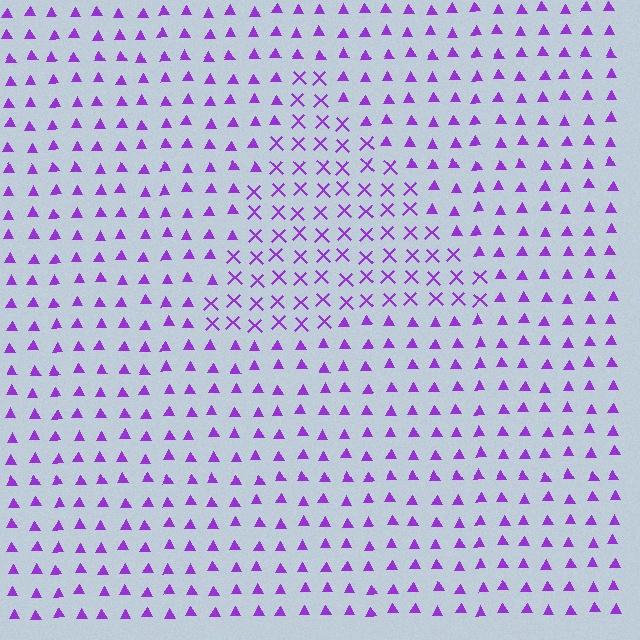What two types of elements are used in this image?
The image uses X marks inside the triangle region and triangles outside it.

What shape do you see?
I see a triangle.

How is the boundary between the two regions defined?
The boundary is defined by a change in element shape: X marks inside vs. triangles outside. All elements share the same color and spacing.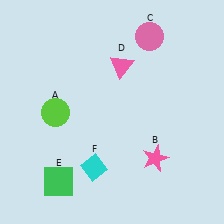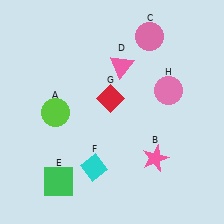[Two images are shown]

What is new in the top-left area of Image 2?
A red diamond (G) was added in the top-left area of Image 2.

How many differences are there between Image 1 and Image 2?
There are 2 differences between the two images.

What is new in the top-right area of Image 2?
A pink circle (H) was added in the top-right area of Image 2.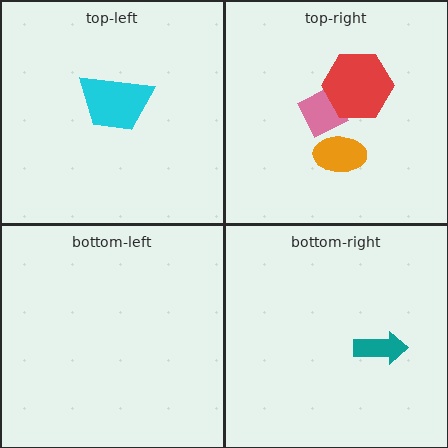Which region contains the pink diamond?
The top-right region.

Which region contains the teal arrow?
The bottom-right region.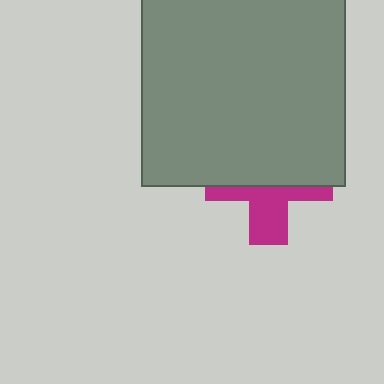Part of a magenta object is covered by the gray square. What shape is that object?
It is a cross.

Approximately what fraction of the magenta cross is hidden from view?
Roughly 59% of the magenta cross is hidden behind the gray square.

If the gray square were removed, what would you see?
You would see the complete magenta cross.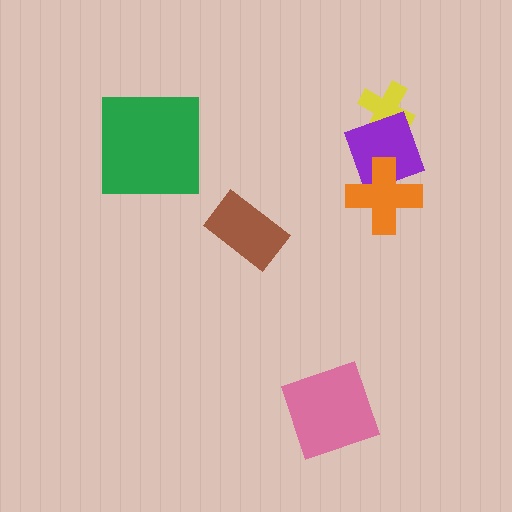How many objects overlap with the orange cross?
1 object overlaps with the orange cross.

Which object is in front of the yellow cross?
The purple diamond is in front of the yellow cross.